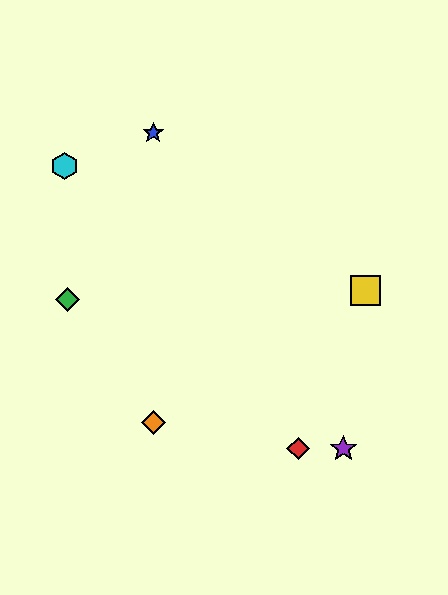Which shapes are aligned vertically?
The blue star, the orange diamond are aligned vertically.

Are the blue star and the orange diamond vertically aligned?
Yes, both are at x≈153.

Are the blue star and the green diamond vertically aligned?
No, the blue star is at x≈153 and the green diamond is at x≈67.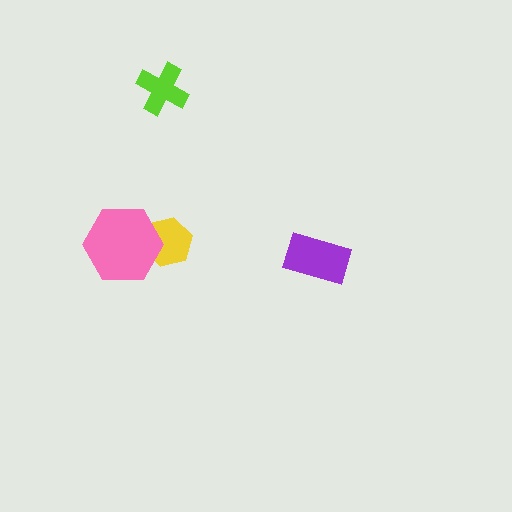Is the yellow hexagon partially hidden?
Yes, it is partially covered by another shape.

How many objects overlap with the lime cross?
0 objects overlap with the lime cross.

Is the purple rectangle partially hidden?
No, no other shape covers it.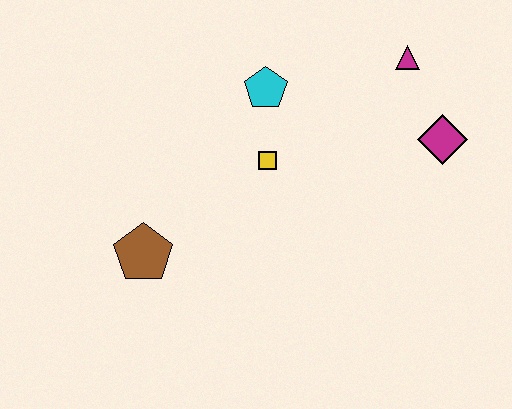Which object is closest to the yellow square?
The cyan pentagon is closest to the yellow square.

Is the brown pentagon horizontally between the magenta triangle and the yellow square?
No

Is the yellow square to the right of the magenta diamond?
No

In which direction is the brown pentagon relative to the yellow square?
The brown pentagon is to the left of the yellow square.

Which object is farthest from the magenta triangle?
The brown pentagon is farthest from the magenta triangle.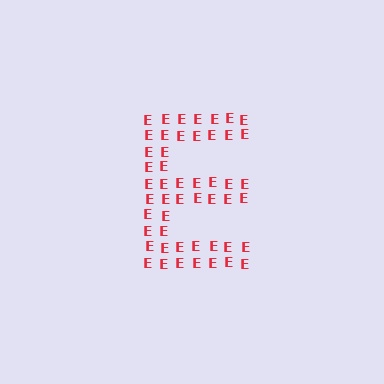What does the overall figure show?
The overall figure shows the letter E.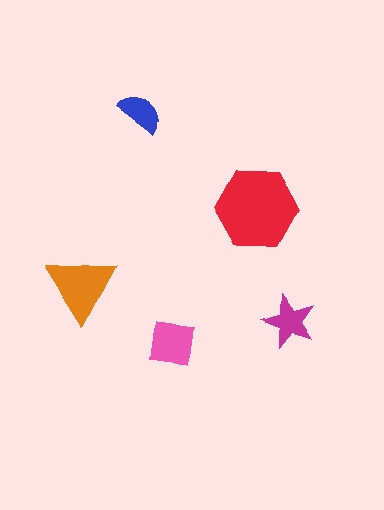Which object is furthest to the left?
The orange triangle is leftmost.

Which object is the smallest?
The blue semicircle.